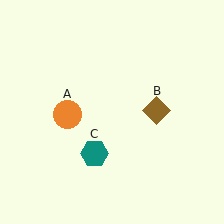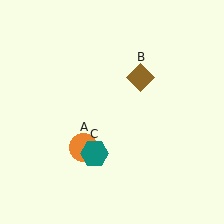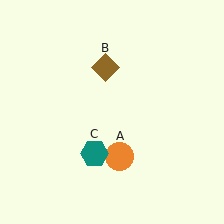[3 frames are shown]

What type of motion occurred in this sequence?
The orange circle (object A), brown diamond (object B) rotated counterclockwise around the center of the scene.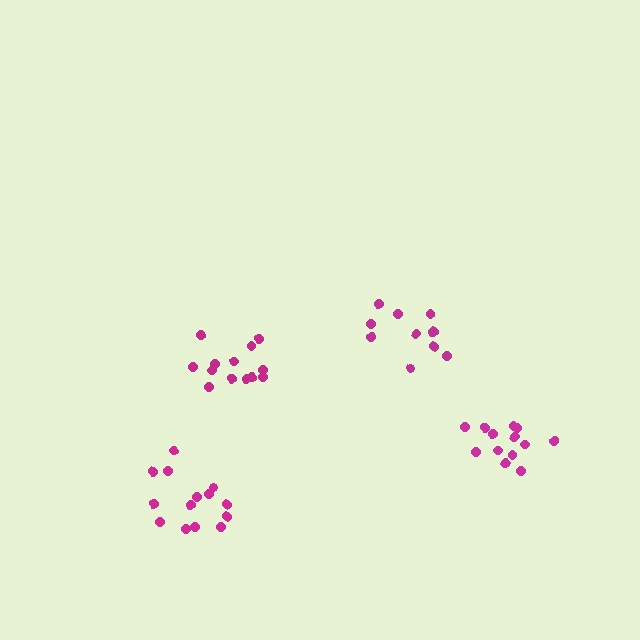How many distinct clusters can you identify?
There are 4 distinct clusters.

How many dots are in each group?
Group 1: 14 dots, Group 2: 13 dots, Group 3: 11 dots, Group 4: 13 dots (51 total).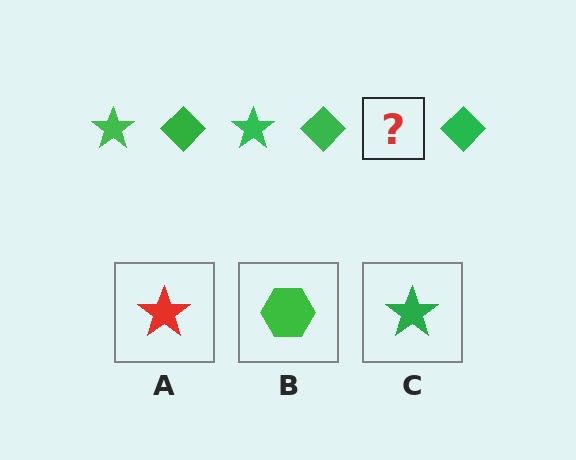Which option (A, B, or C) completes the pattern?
C.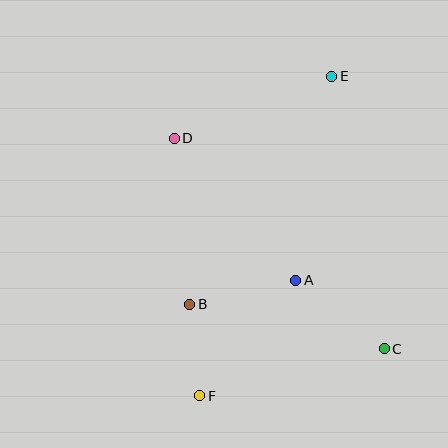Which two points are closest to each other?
Points B and F are closest to each other.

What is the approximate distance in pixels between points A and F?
The distance between A and F is approximately 151 pixels.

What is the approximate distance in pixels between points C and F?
The distance between C and F is approximately 191 pixels.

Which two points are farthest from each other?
Points E and F are farthest from each other.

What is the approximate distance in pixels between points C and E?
The distance between C and E is approximately 277 pixels.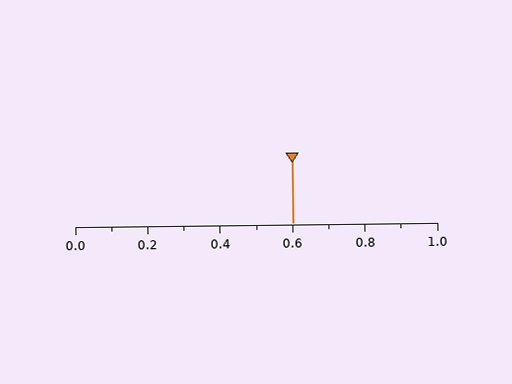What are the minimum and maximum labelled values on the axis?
The axis runs from 0.0 to 1.0.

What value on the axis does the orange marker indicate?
The marker indicates approximately 0.6.